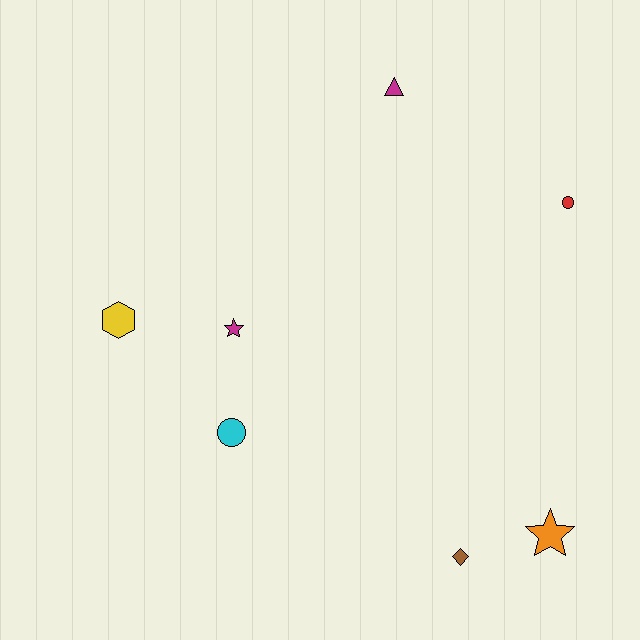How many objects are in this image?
There are 7 objects.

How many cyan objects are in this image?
There is 1 cyan object.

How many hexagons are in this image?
There is 1 hexagon.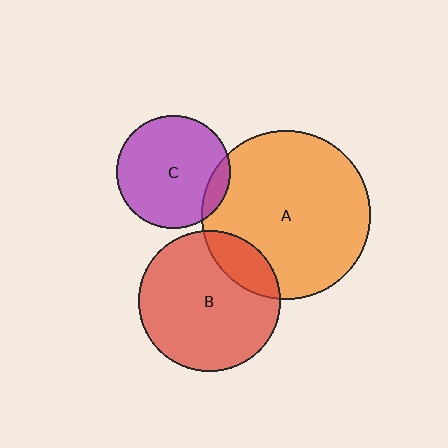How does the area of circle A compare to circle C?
Approximately 2.2 times.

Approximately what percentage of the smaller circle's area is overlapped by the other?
Approximately 10%.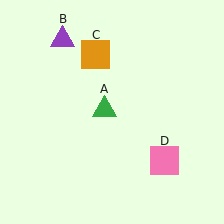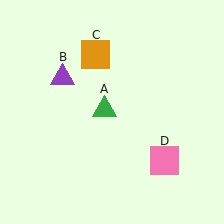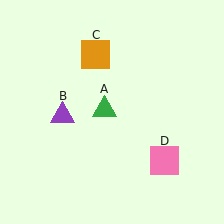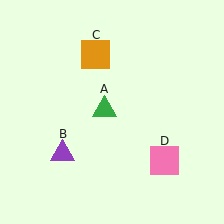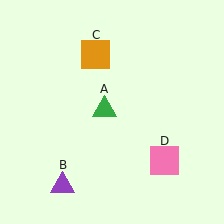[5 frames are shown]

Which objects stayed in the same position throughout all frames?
Green triangle (object A) and orange square (object C) and pink square (object D) remained stationary.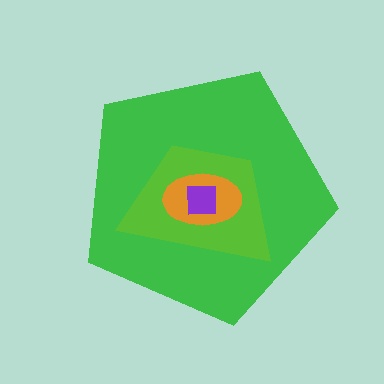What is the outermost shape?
The green pentagon.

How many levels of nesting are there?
4.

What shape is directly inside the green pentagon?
The lime trapezoid.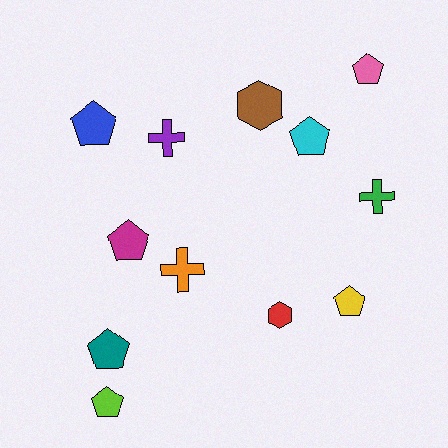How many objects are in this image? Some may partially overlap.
There are 12 objects.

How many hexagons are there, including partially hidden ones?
There are 2 hexagons.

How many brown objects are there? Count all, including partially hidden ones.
There is 1 brown object.